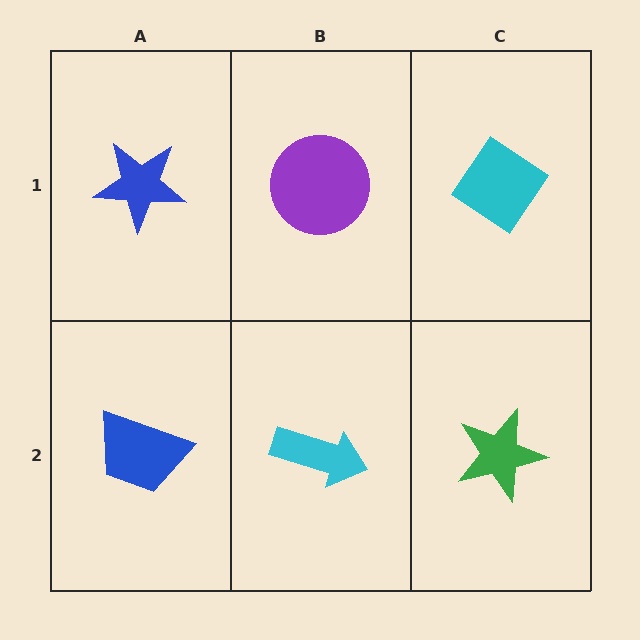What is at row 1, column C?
A cyan diamond.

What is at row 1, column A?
A blue star.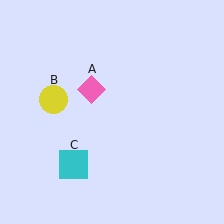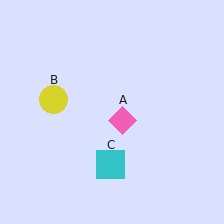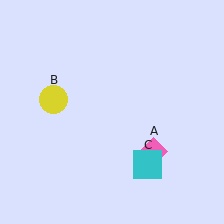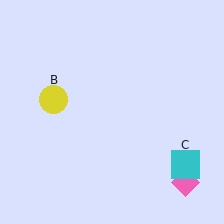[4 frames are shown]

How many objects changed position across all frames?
2 objects changed position: pink diamond (object A), cyan square (object C).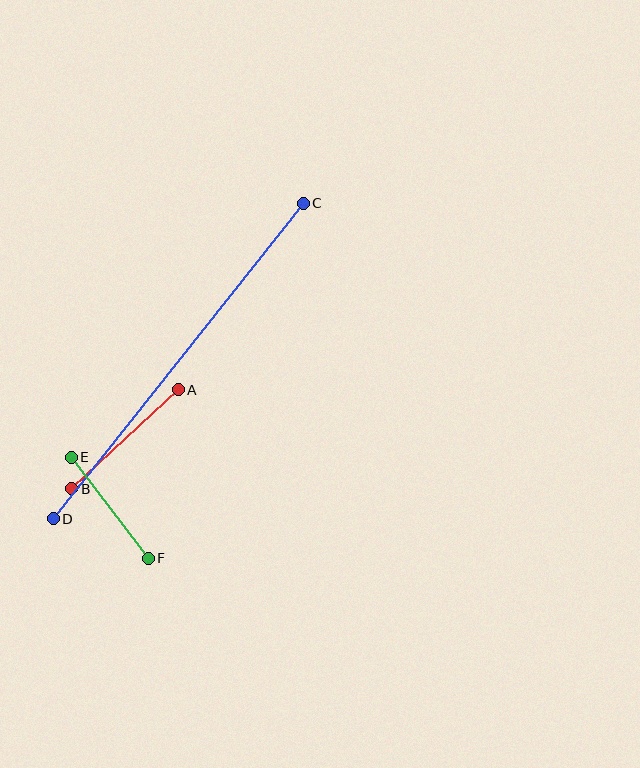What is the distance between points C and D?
The distance is approximately 402 pixels.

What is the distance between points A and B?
The distance is approximately 146 pixels.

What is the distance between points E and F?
The distance is approximately 127 pixels.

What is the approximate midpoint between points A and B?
The midpoint is at approximately (125, 439) pixels.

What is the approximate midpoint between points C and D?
The midpoint is at approximately (178, 361) pixels.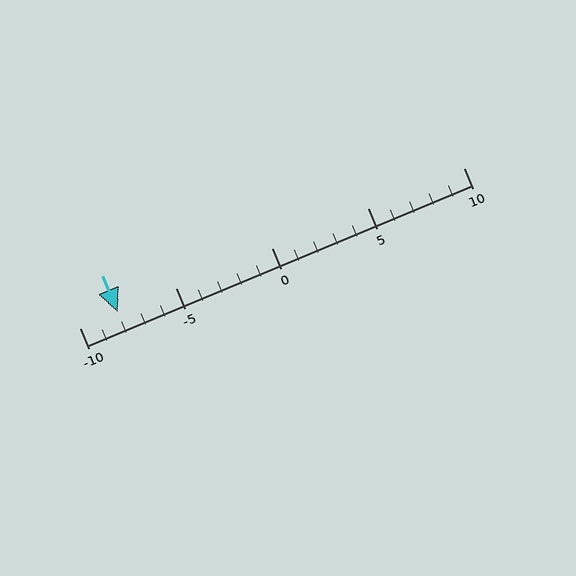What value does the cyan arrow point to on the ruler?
The cyan arrow points to approximately -8.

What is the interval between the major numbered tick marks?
The major tick marks are spaced 5 units apart.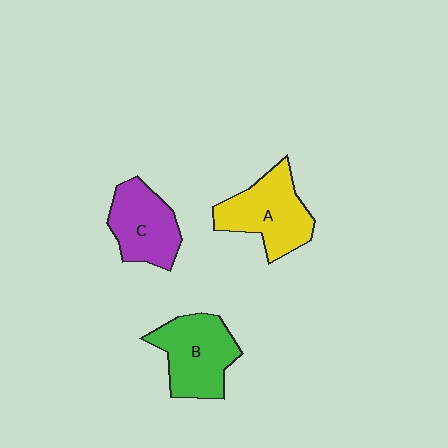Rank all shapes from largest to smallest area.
From largest to smallest: A (yellow), B (green), C (purple).